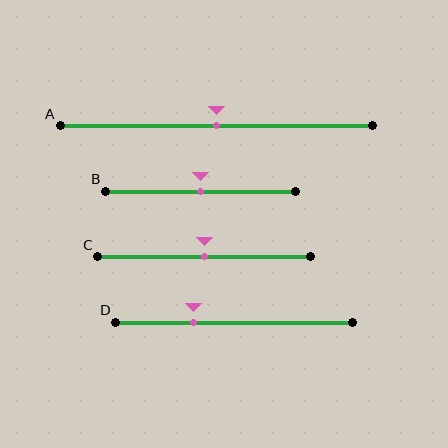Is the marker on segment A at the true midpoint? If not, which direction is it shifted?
Yes, the marker on segment A is at the true midpoint.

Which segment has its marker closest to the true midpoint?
Segment A has its marker closest to the true midpoint.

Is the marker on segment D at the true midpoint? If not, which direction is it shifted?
No, the marker on segment D is shifted to the left by about 17% of the segment length.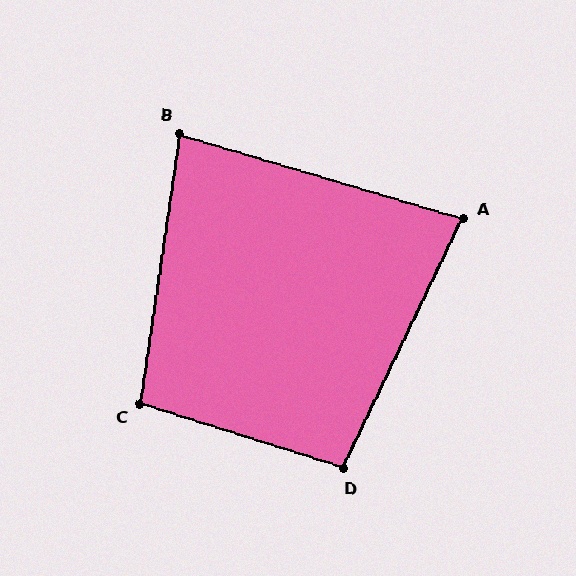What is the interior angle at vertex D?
Approximately 98 degrees (obtuse).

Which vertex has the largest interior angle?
C, at approximately 99 degrees.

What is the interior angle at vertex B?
Approximately 82 degrees (acute).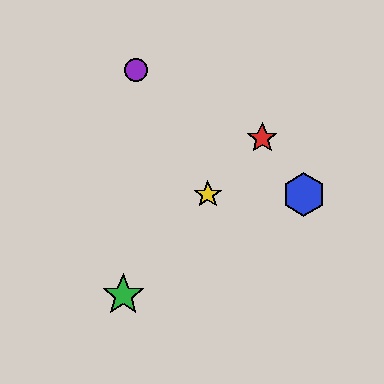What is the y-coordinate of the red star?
The red star is at y≈138.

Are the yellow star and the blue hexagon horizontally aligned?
Yes, both are at y≈195.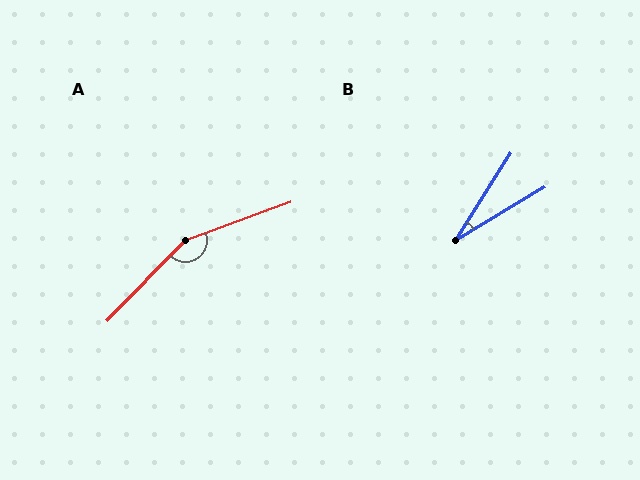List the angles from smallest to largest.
B (26°), A (154°).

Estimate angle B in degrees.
Approximately 26 degrees.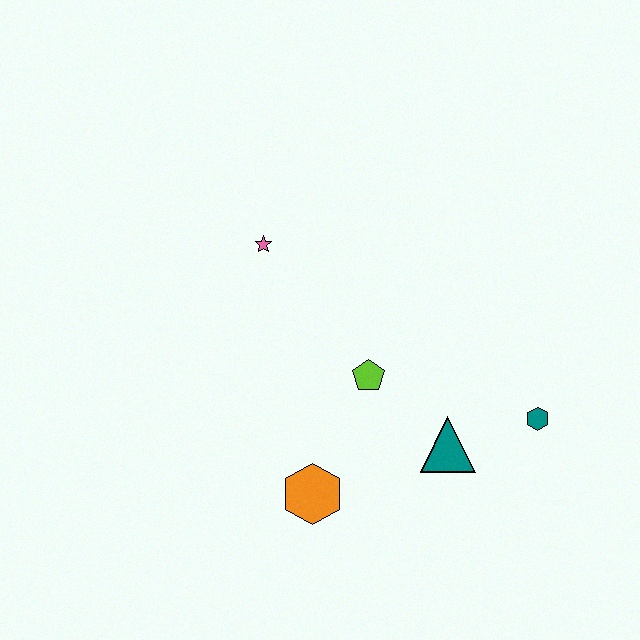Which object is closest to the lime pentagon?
The teal triangle is closest to the lime pentagon.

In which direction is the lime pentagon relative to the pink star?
The lime pentagon is below the pink star.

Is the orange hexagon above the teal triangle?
No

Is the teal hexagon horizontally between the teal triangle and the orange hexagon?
No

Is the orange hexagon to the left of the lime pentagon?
Yes